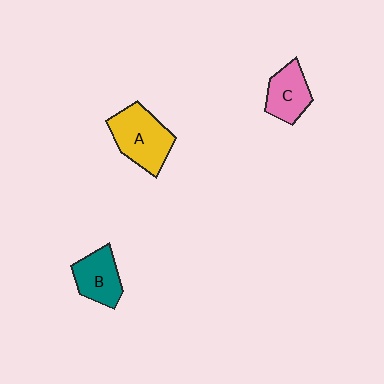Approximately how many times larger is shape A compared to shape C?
Approximately 1.5 times.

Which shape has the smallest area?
Shape C (pink).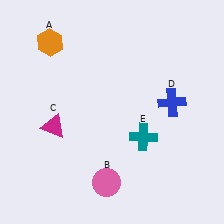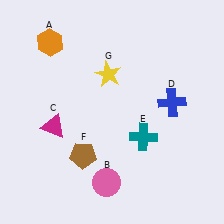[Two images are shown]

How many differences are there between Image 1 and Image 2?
There are 2 differences between the two images.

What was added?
A brown pentagon (F), a yellow star (G) were added in Image 2.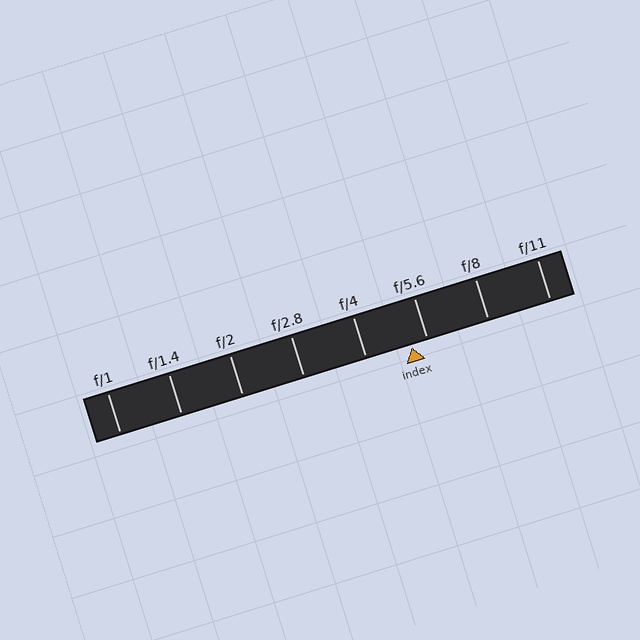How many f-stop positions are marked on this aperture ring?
There are 8 f-stop positions marked.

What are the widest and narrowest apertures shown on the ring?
The widest aperture shown is f/1 and the narrowest is f/11.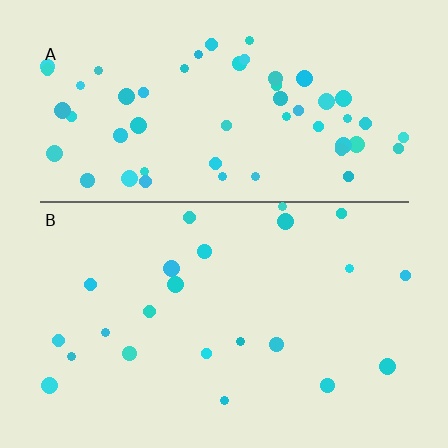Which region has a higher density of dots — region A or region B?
A (the top).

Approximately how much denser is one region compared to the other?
Approximately 2.5× — region A over region B.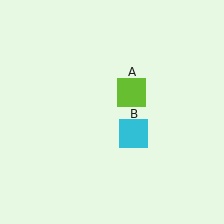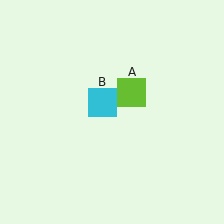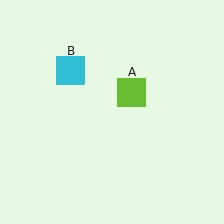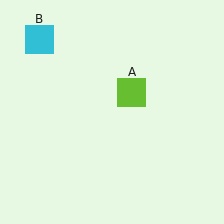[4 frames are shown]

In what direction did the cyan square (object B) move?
The cyan square (object B) moved up and to the left.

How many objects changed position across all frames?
1 object changed position: cyan square (object B).